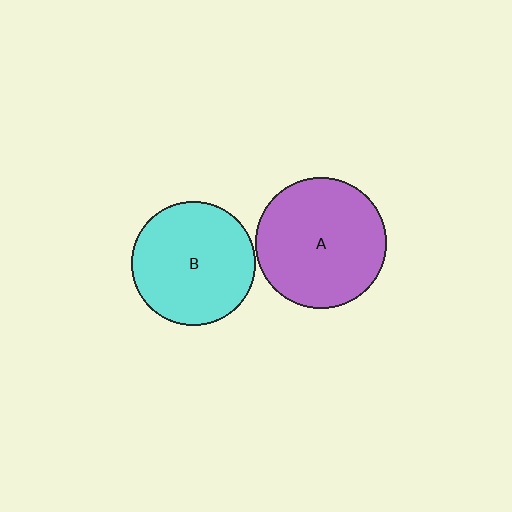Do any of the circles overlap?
No, none of the circles overlap.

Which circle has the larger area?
Circle A (purple).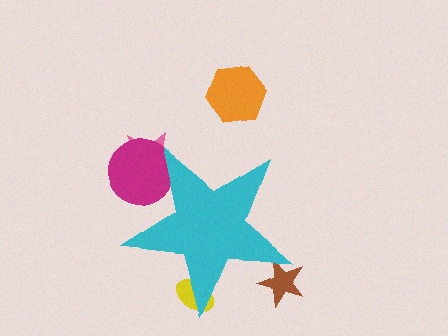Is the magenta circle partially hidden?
Yes, the magenta circle is partially hidden behind the cyan star.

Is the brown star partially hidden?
Yes, the brown star is partially hidden behind the cyan star.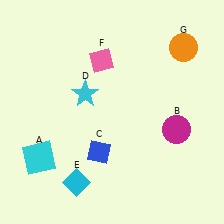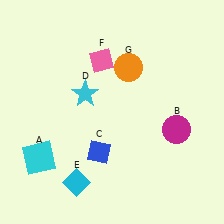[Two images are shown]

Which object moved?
The orange circle (G) moved left.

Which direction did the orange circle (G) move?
The orange circle (G) moved left.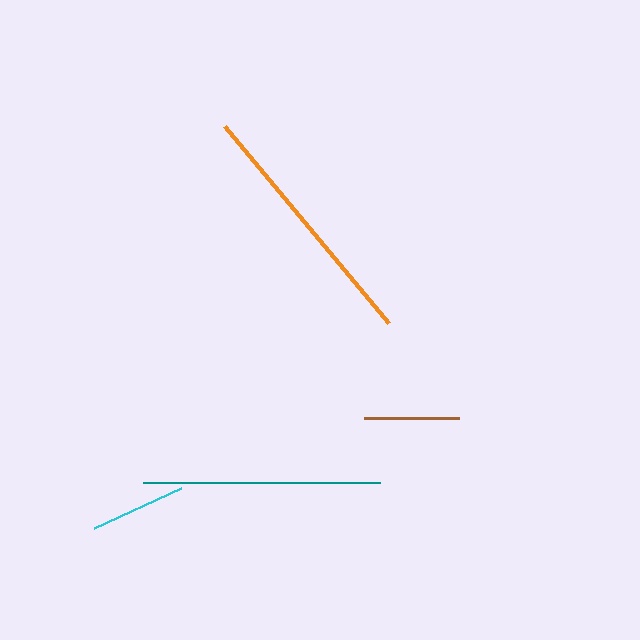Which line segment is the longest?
The orange line is the longest at approximately 256 pixels.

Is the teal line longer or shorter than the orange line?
The orange line is longer than the teal line.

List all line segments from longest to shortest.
From longest to shortest: orange, teal, cyan, brown.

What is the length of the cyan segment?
The cyan segment is approximately 96 pixels long.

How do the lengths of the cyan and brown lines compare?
The cyan and brown lines are approximately the same length.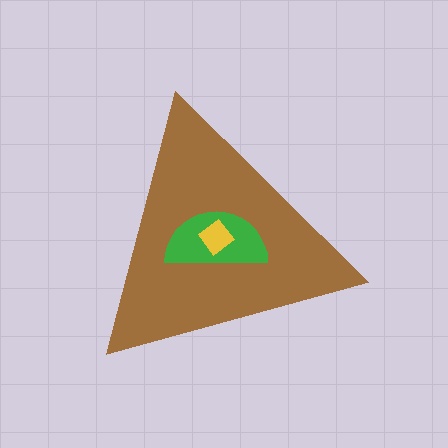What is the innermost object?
The yellow diamond.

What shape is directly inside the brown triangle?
The green semicircle.